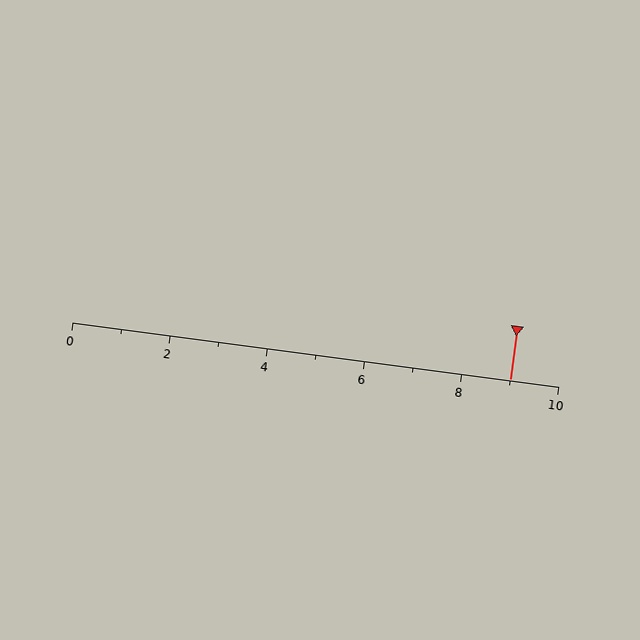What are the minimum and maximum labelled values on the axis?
The axis runs from 0 to 10.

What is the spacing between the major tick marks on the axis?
The major ticks are spaced 2 apart.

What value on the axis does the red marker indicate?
The marker indicates approximately 9.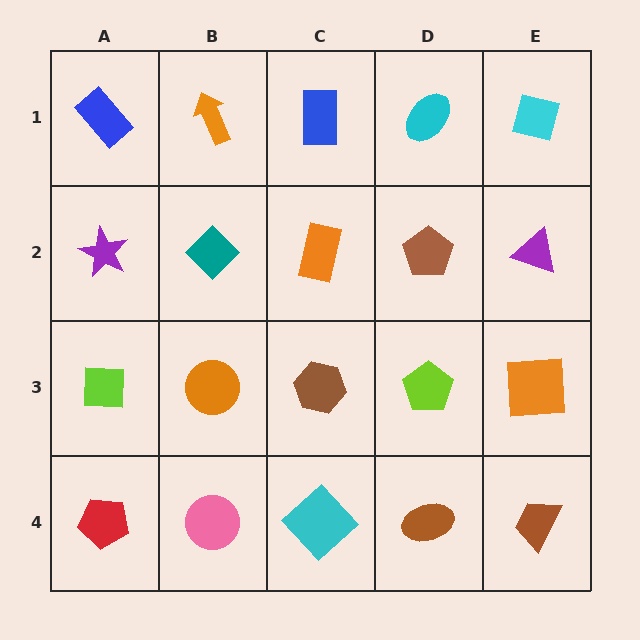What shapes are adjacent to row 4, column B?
An orange circle (row 3, column B), a red pentagon (row 4, column A), a cyan diamond (row 4, column C).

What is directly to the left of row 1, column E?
A cyan ellipse.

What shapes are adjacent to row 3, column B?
A teal diamond (row 2, column B), a pink circle (row 4, column B), a lime square (row 3, column A), a brown hexagon (row 3, column C).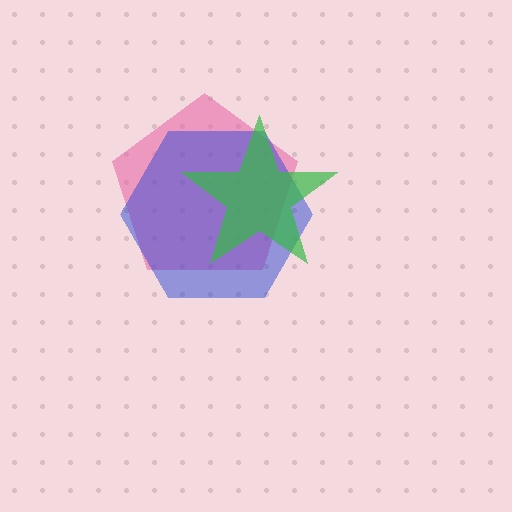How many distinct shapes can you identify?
There are 3 distinct shapes: a pink pentagon, a blue hexagon, a green star.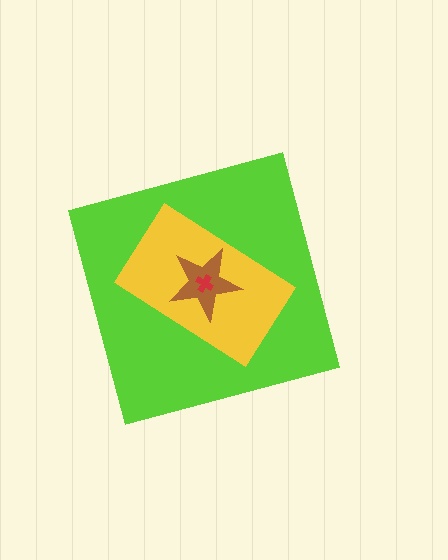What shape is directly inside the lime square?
The yellow rectangle.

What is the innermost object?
The red cross.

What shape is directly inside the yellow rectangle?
The brown star.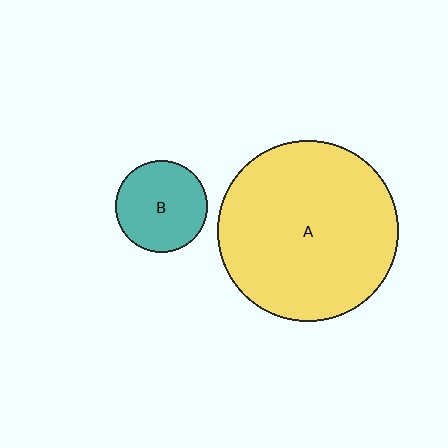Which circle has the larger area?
Circle A (yellow).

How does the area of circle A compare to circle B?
Approximately 3.8 times.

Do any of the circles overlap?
No, none of the circles overlap.